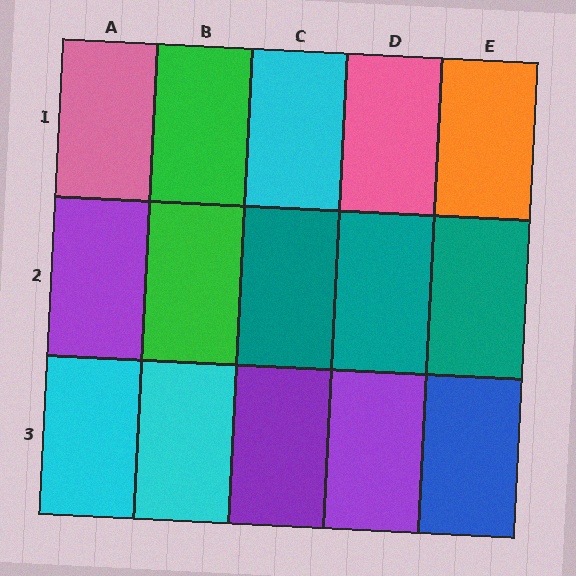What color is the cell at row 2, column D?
Teal.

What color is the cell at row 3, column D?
Purple.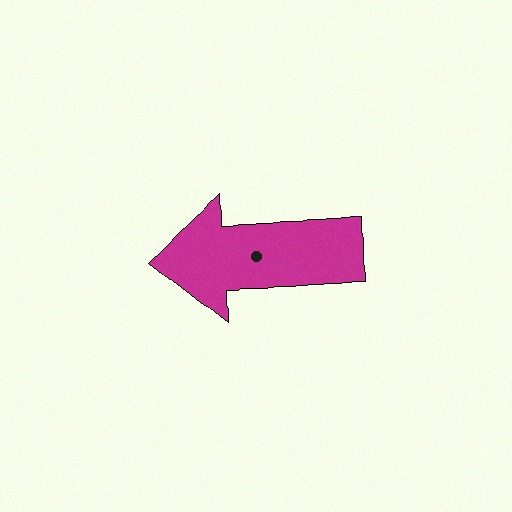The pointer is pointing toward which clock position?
Roughly 9 o'clock.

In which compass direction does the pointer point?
West.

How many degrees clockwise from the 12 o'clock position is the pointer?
Approximately 268 degrees.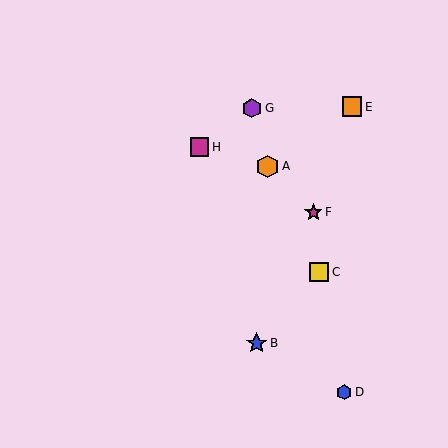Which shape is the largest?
The orange hexagon (labeled A) is the largest.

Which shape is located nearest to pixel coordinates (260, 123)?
The purple hexagon (labeled G) at (252, 108) is nearest to that location.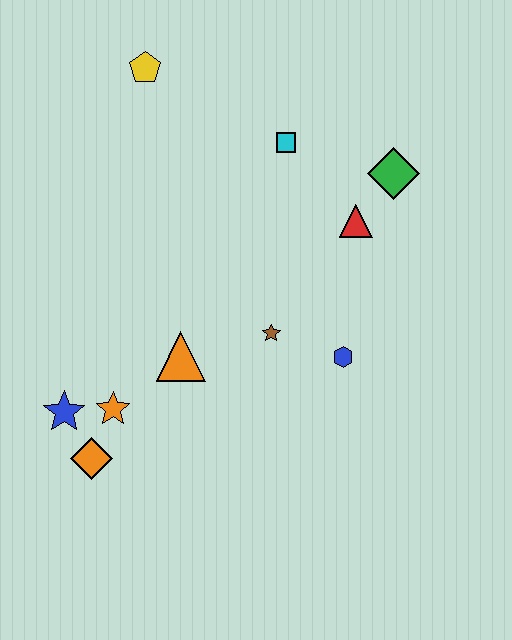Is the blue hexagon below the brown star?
Yes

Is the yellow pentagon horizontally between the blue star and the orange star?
No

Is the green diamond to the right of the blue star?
Yes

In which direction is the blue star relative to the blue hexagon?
The blue star is to the left of the blue hexagon.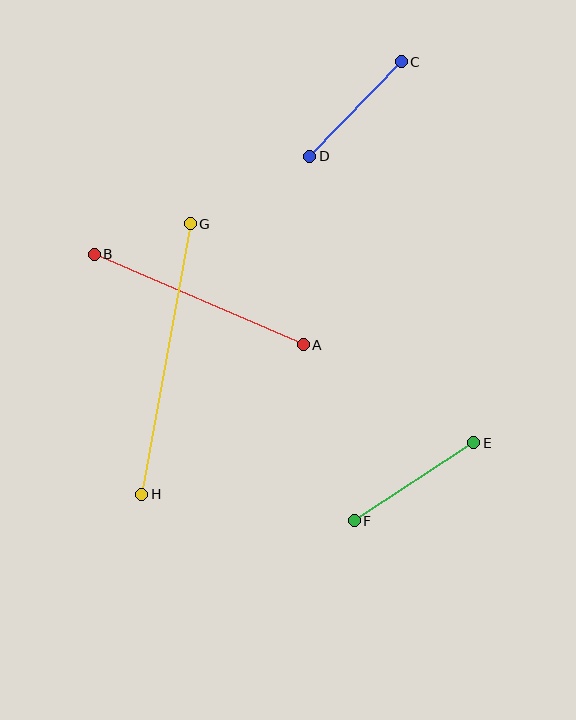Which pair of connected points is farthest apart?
Points G and H are farthest apart.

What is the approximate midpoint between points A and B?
The midpoint is at approximately (199, 299) pixels.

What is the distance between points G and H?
The distance is approximately 275 pixels.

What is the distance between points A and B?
The distance is approximately 228 pixels.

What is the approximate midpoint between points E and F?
The midpoint is at approximately (414, 482) pixels.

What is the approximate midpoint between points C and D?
The midpoint is at approximately (355, 109) pixels.